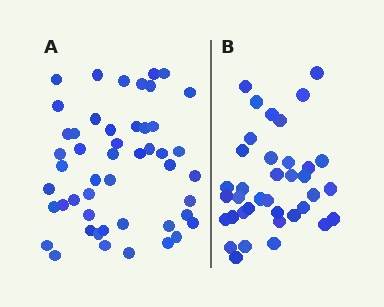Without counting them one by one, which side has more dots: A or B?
Region A (the left region) has more dots.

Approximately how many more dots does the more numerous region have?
Region A has roughly 12 or so more dots than region B.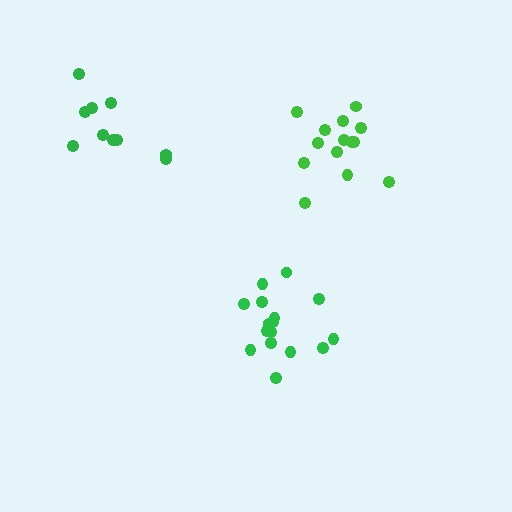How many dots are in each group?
Group 1: 16 dots, Group 2: 14 dots, Group 3: 10 dots (40 total).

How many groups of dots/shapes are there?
There are 3 groups.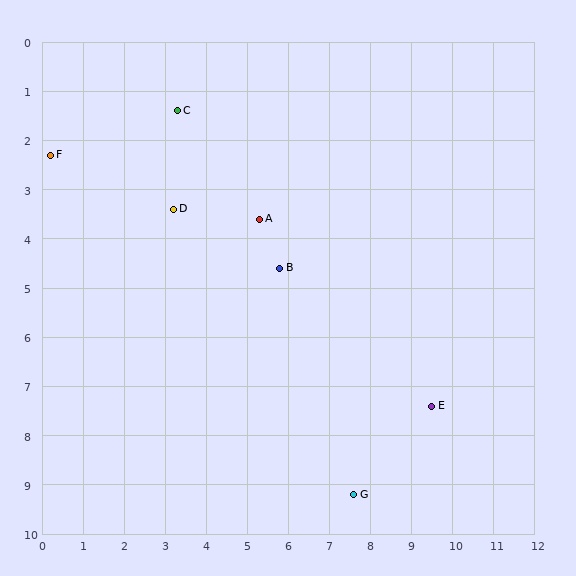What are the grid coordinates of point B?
Point B is at approximately (5.8, 4.6).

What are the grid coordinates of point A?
Point A is at approximately (5.3, 3.6).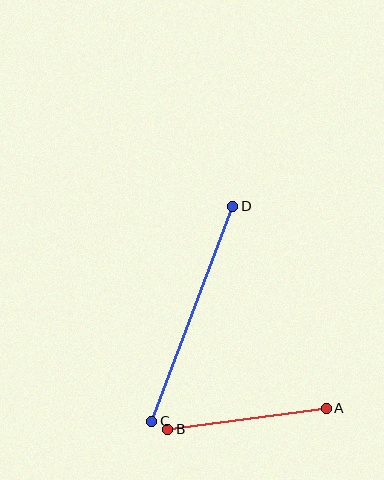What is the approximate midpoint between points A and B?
The midpoint is at approximately (247, 419) pixels.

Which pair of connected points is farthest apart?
Points C and D are farthest apart.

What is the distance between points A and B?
The distance is approximately 160 pixels.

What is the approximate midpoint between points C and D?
The midpoint is at approximately (192, 314) pixels.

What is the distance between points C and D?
The distance is approximately 230 pixels.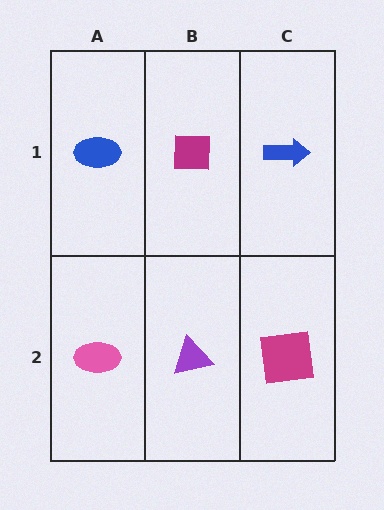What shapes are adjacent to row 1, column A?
A pink ellipse (row 2, column A), a magenta square (row 1, column B).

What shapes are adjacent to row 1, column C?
A magenta square (row 2, column C), a magenta square (row 1, column B).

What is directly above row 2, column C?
A blue arrow.